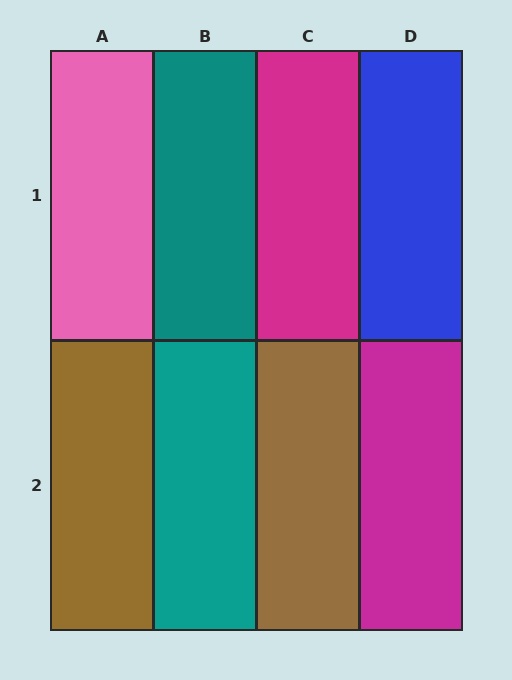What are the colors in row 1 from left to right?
Pink, teal, magenta, blue.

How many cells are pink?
1 cell is pink.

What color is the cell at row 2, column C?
Brown.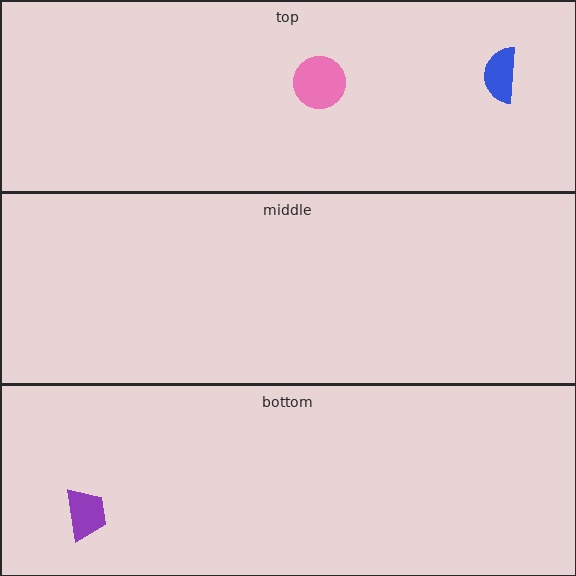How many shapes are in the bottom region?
1.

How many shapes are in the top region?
2.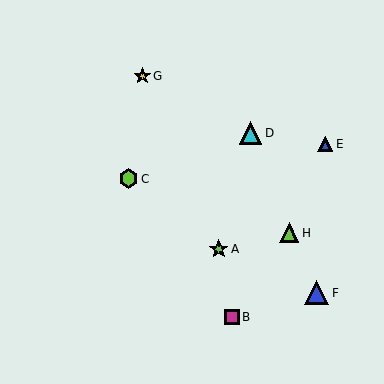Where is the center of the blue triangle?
The center of the blue triangle is at (317, 293).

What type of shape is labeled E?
Shape E is a blue triangle.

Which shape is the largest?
The blue triangle (labeled F) is the largest.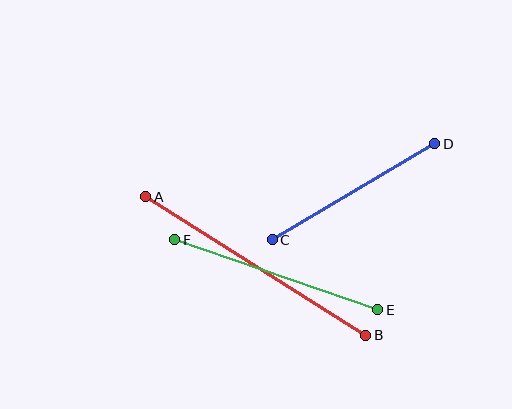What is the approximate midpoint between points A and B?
The midpoint is at approximately (256, 266) pixels.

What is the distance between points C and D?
The distance is approximately 189 pixels.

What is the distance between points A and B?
The distance is approximately 260 pixels.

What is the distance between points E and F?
The distance is approximately 215 pixels.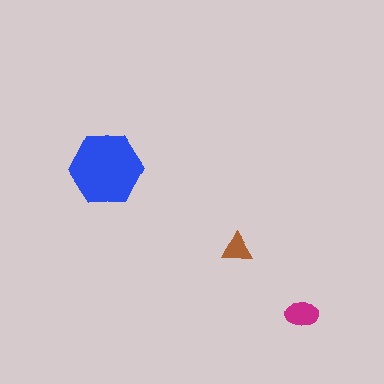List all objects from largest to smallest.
The blue hexagon, the magenta ellipse, the brown triangle.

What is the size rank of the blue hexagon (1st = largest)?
1st.